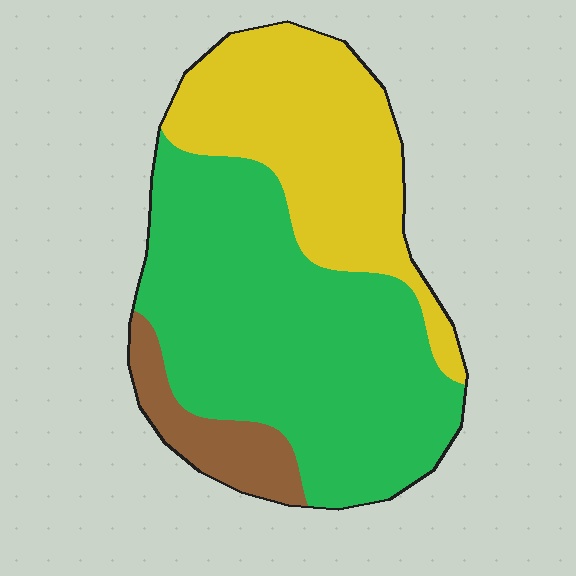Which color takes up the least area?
Brown, at roughly 10%.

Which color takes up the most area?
Green, at roughly 55%.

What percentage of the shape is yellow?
Yellow covers 33% of the shape.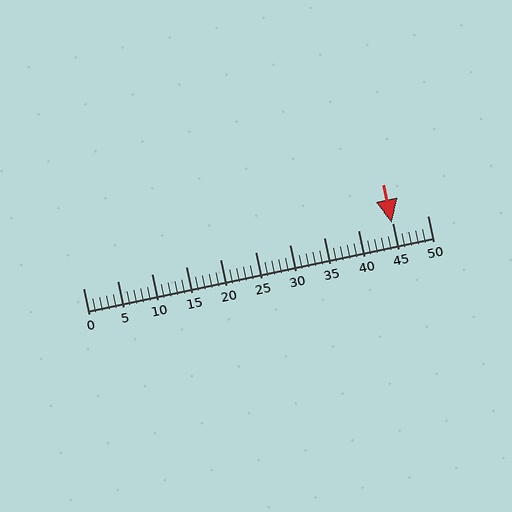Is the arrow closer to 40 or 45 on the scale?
The arrow is closer to 45.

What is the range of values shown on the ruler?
The ruler shows values from 0 to 50.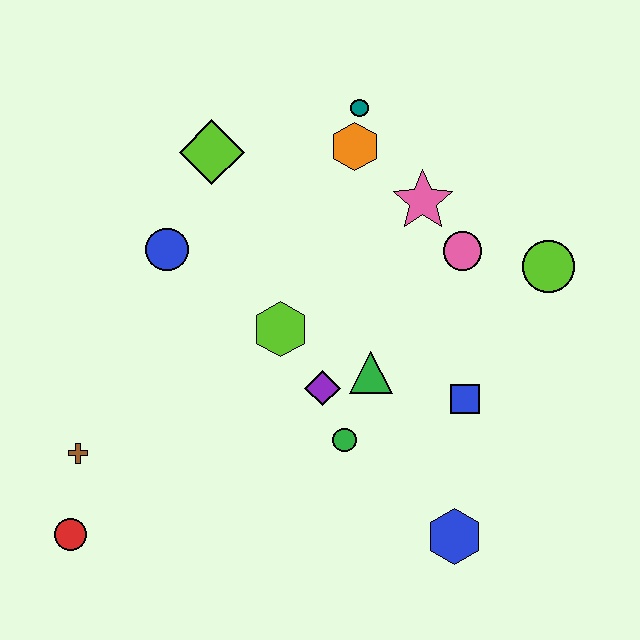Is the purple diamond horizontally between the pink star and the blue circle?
Yes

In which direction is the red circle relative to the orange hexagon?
The red circle is below the orange hexagon.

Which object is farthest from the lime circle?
The red circle is farthest from the lime circle.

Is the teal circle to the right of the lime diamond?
Yes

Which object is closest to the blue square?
The green triangle is closest to the blue square.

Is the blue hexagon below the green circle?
Yes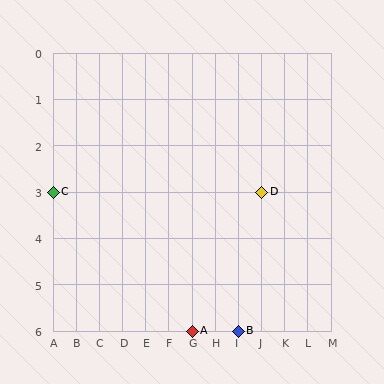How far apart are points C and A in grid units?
Points C and A are 6 columns and 3 rows apart (about 6.7 grid units diagonally).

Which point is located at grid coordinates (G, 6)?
Point A is at (G, 6).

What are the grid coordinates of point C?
Point C is at grid coordinates (A, 3).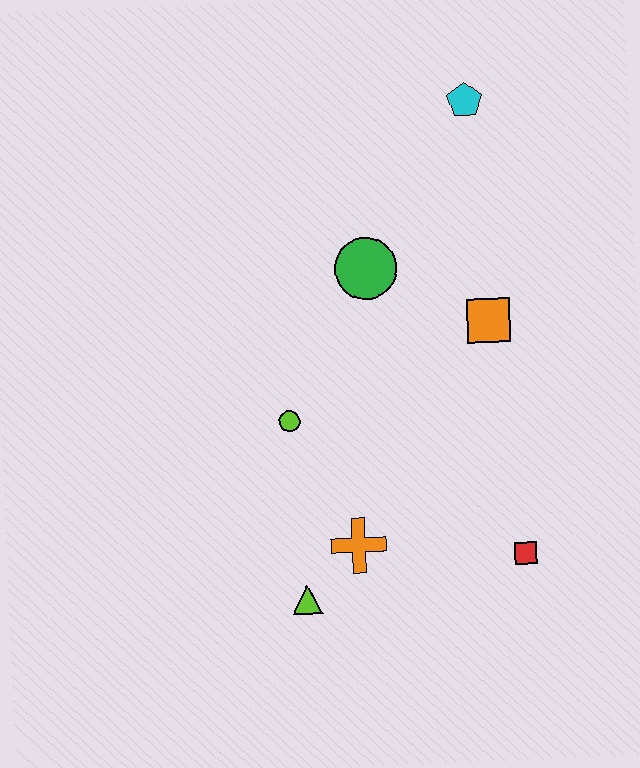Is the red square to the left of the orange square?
No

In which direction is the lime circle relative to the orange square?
The lime circle is to the left of the orange square.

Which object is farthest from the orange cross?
The cyan pentagon is farthest from the orange cross.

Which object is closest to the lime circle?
The orange cross is closest to the lime circle.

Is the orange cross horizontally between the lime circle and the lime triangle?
No